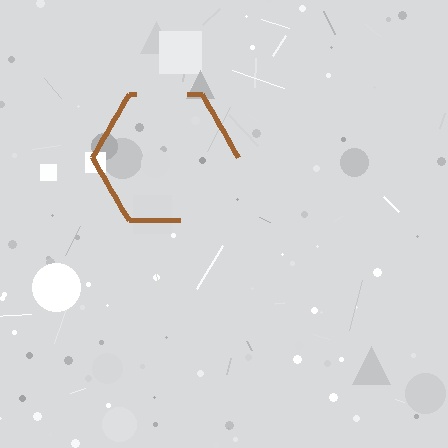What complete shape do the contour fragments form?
The contour fragments form a hexagon.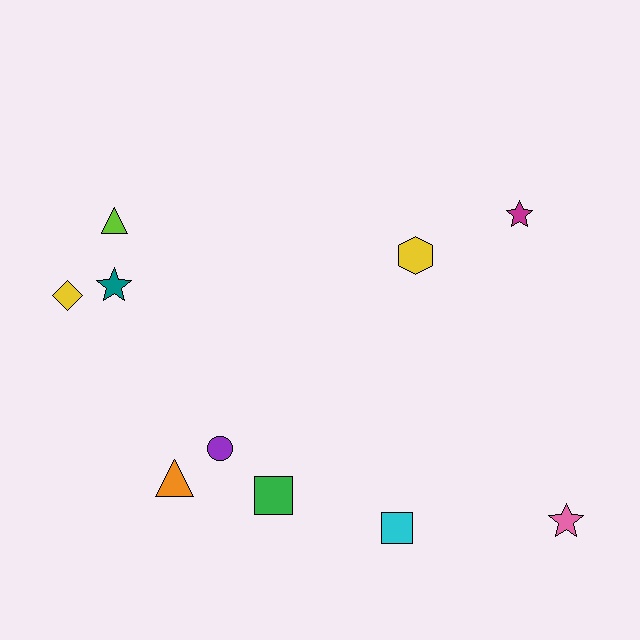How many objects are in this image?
There are 10 objects.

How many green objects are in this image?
There is 1 green object.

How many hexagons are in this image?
There is 1 hexagon.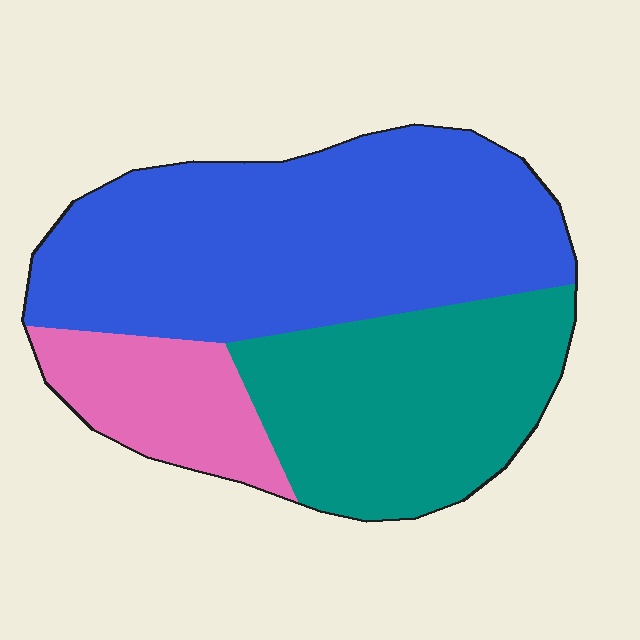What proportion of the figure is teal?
Teal takes up about one third (1/3) of the figure.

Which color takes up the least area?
Pink, at roughly 15%.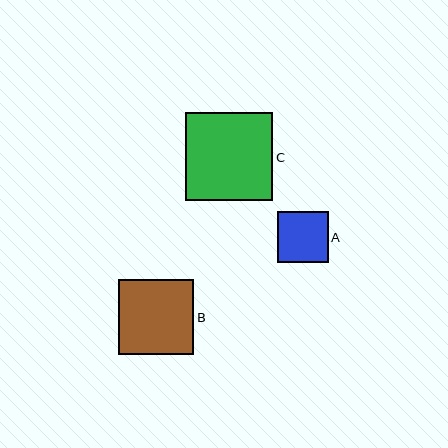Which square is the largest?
Square C is the largest with a size of approximately 87 pixels.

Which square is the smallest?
Square A is the smallest with a size of approximately 51 pixels.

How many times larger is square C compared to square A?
Square C is approximately 1.7 times the size of square A.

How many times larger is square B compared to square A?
Square B is approximately 1.5 times the size of square A.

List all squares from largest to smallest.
From largest to smallest: C, B, A.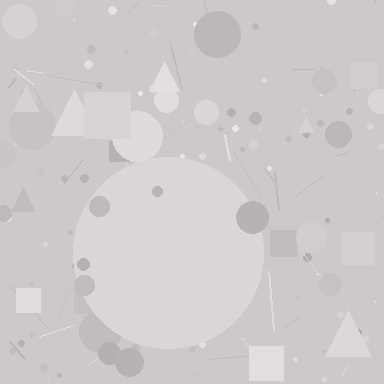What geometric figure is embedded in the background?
A circle is embedded in the background.